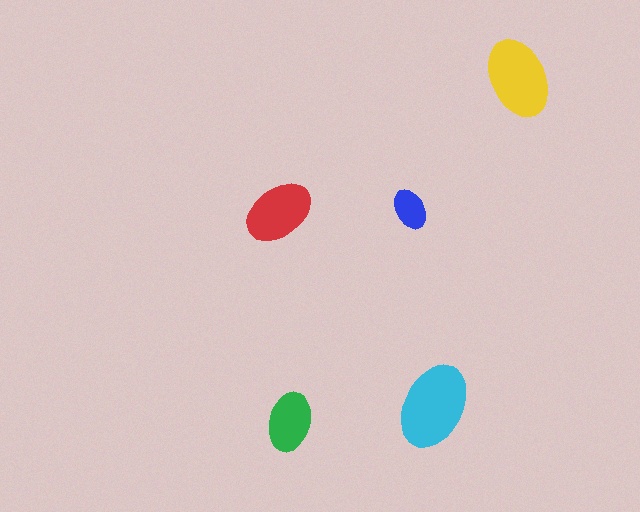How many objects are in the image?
There are 5 objects in the image.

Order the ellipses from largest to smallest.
the cyan one, the yellow one, the red one, the green one, the blue one.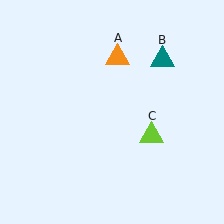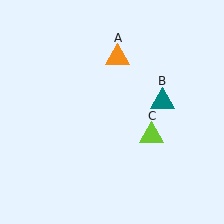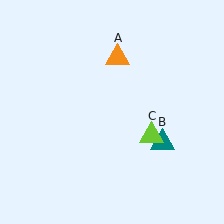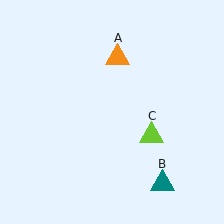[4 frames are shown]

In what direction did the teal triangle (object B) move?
The teal triangle (object B) moved down.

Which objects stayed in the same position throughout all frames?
Orange triangle (object A) and lime triangle (object C) remained stationary.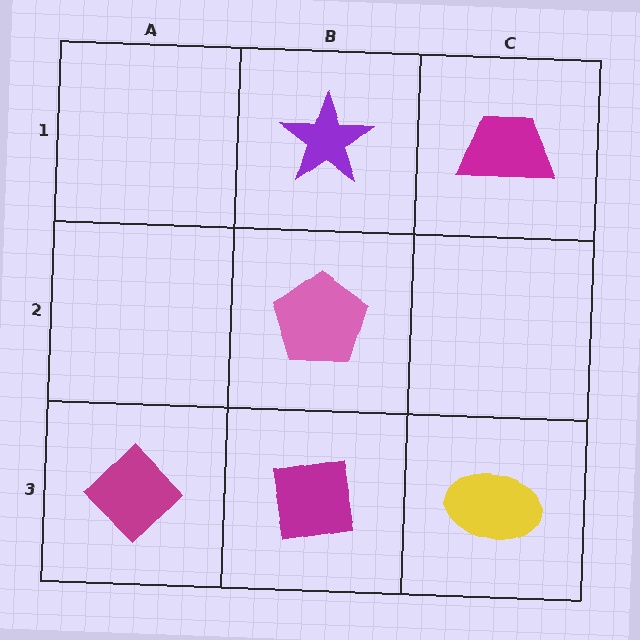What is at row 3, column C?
A yellow ellipse.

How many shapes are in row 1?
2 shapes.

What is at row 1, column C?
A magenta trapezoid.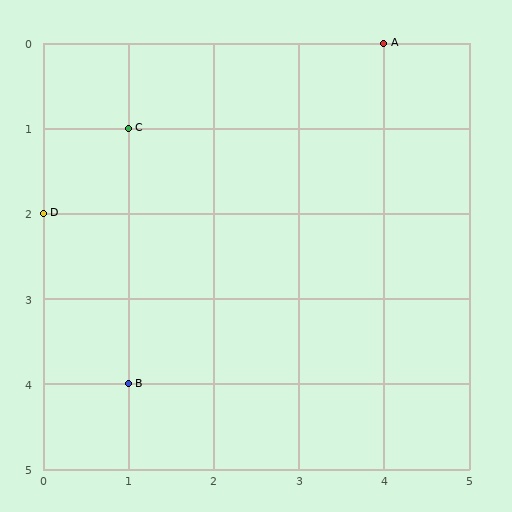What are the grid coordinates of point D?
Point D is at grid coordinates (0, 2).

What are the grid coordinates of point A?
Point A is at grid coordinates (4, 0).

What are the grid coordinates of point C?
Point C is at grid coordinates (1, 1).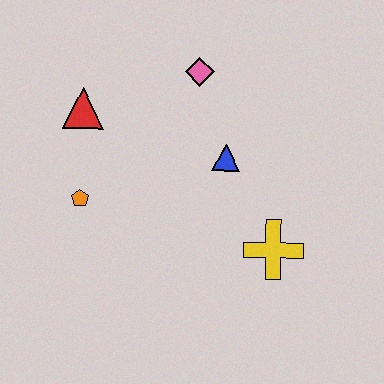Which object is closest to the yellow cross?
The blue triangle is closest to the yellow cross.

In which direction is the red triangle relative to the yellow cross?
The red triangle is to the left of the yellow cross.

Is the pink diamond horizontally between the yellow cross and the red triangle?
Yes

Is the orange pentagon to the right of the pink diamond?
No